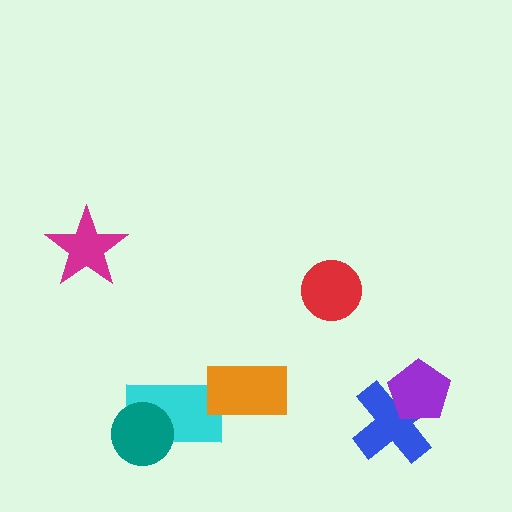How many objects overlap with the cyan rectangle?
2 objects overlap with the cyan rectangle.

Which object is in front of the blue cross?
The purple pentagon is in front of the blue cross.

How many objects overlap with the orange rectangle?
1 object overlaps with the orange rectangle.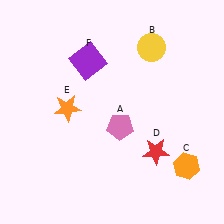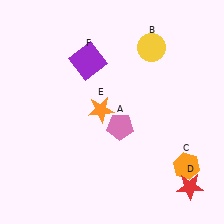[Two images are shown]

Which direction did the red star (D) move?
The red star (D) moved down.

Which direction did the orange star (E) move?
The orange star (E) moved right.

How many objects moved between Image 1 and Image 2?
2 objects moved between the two images.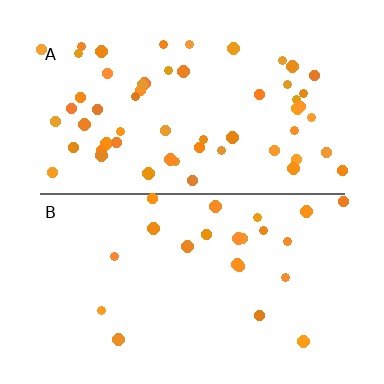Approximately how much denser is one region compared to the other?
Approximately 2.5× — region A over region B.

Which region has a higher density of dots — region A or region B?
A (the top).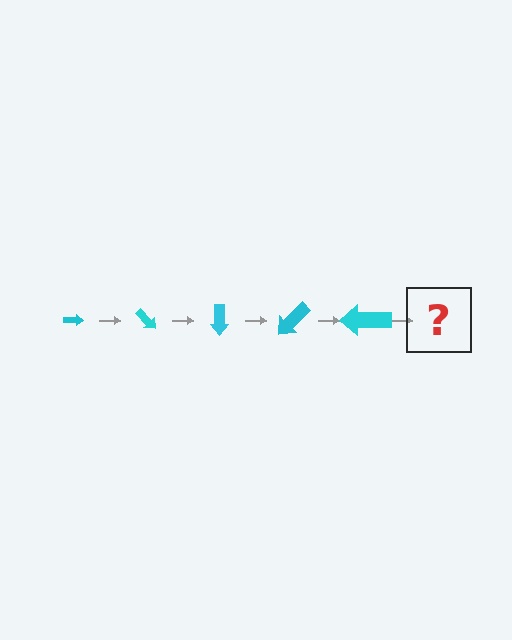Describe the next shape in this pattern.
It should be an arrow, larger than the previous one and rotated 225 degrees from the start.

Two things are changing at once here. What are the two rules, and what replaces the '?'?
The two rules are that the arrow grows larger each step and it rotates 45 degrees each step. The '?' should be an arrow, larger than the previous one and rotated 225 degrees from the start.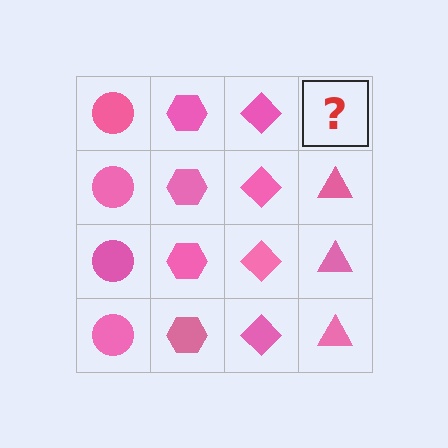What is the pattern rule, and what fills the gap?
The rule is that each column has a consistent shape. The gap should be filled with a pink triangle.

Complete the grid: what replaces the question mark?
The question mark should be replaced with a pink triangle.